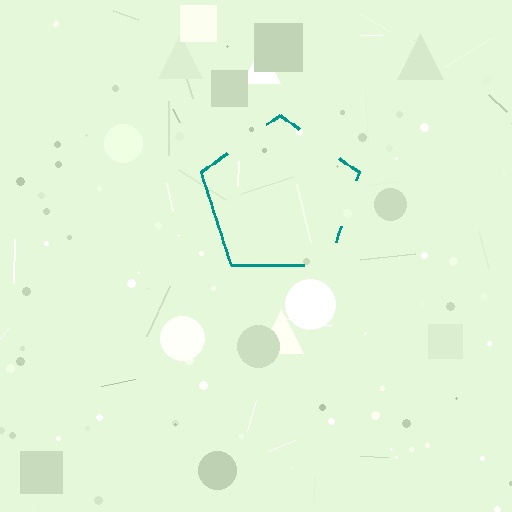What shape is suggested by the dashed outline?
The dashed outline suggests a pentagon.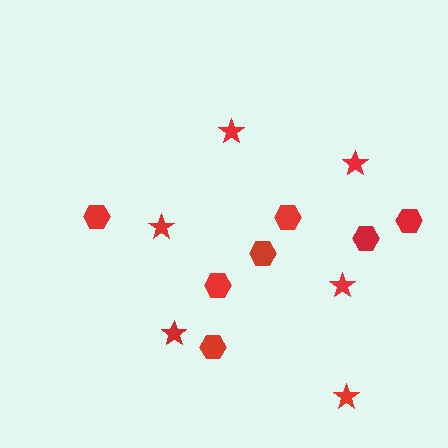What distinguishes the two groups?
There are 2 groups: one group of hexagons (7) and one group of stars (6).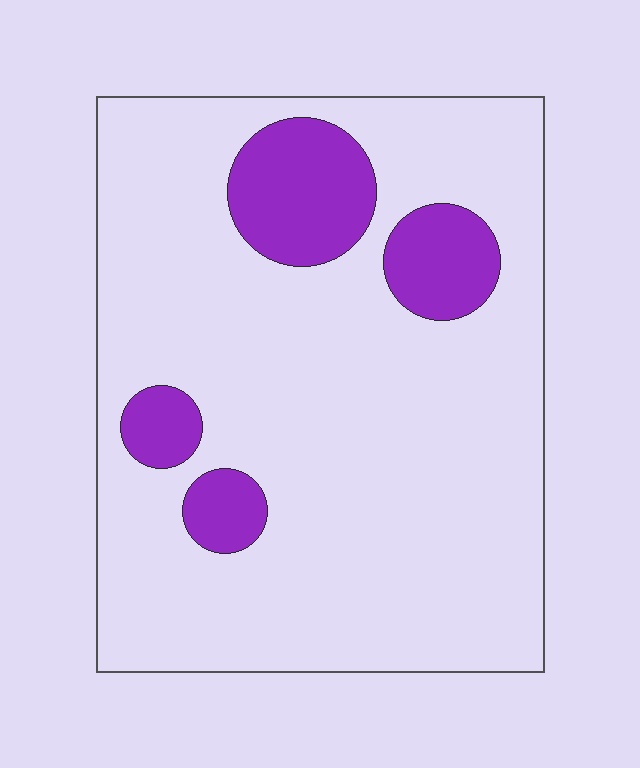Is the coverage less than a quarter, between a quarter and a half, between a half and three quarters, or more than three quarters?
Less than a quarter.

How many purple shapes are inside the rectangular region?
4.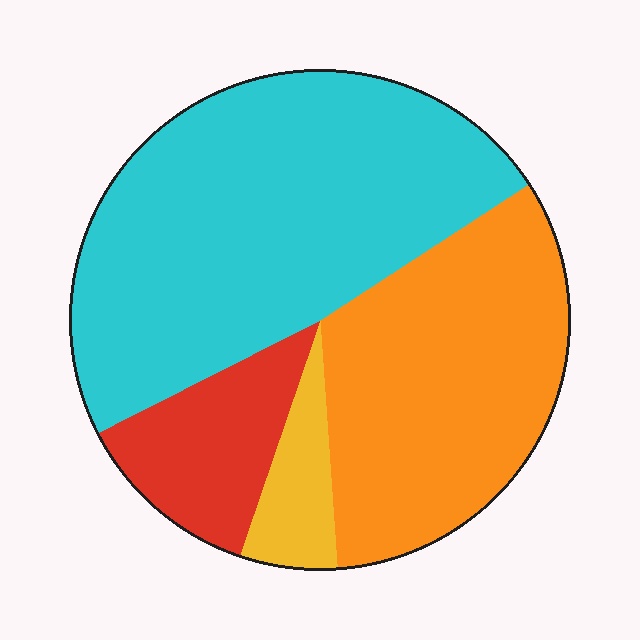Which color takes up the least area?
Yellow, at roughly 5%.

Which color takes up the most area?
Cyan, at roughly 50%.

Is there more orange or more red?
Orange.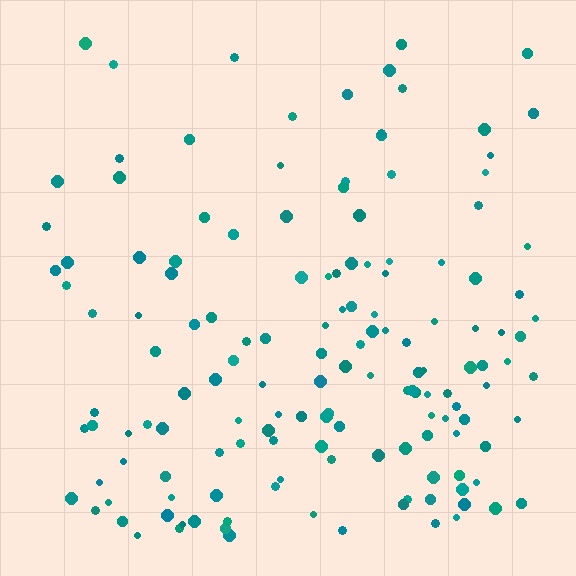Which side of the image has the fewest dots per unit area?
The top.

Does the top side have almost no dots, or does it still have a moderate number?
Still a moderate number, just noticeably fewer than the bottom.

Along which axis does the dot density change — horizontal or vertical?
Vertical.